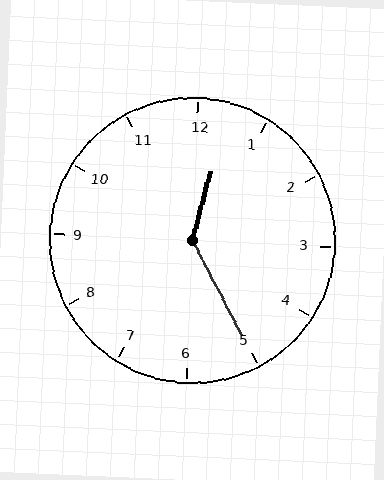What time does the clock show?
12:25.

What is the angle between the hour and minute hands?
Approximately 138 degrees.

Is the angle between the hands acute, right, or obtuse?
It is obtuse.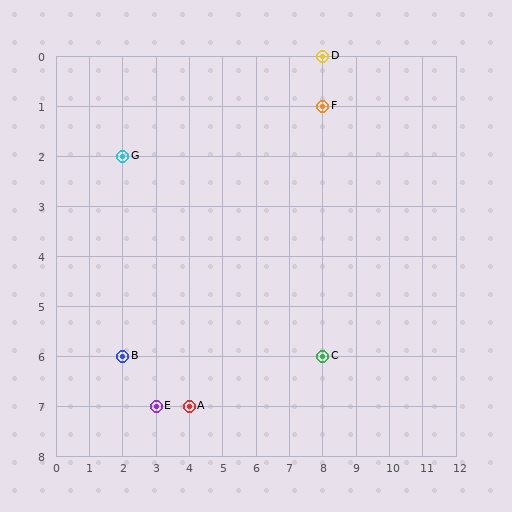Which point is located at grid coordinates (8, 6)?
Point C is at (8, 6).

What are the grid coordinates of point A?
Point A is at grid coordinates (4, 7).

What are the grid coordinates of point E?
Point E is at grid coordinates (3, 7).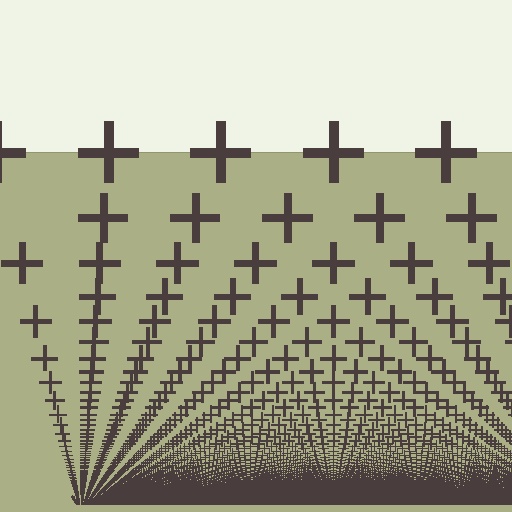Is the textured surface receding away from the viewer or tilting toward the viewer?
The surface appears to tilt toward the viewer. Texture elements get larger and sparser toward the top.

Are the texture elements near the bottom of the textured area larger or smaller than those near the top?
Smaller. The gradient is inverted — elements near the bottom are smaller and denser.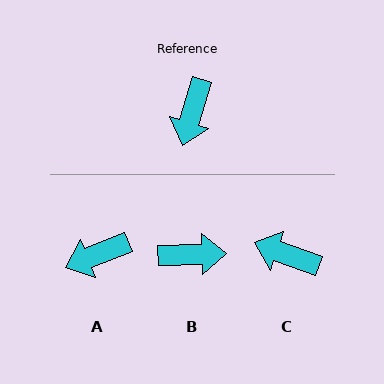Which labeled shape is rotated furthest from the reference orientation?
B, about 108 degrees away.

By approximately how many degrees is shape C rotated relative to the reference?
Approximately 93 degrees clockwise.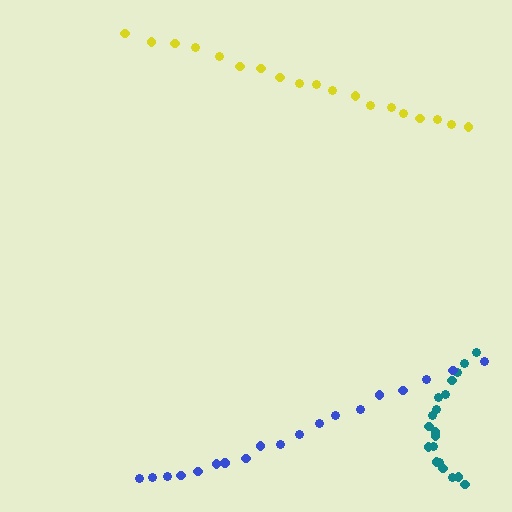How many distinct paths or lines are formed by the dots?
There are 3 distinct paths.